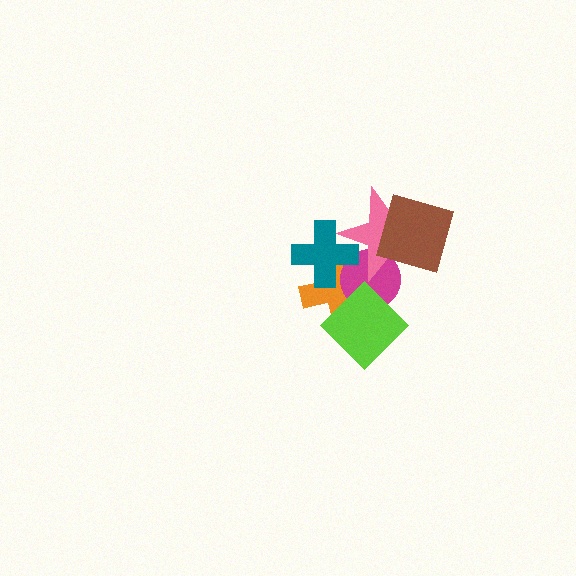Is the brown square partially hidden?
No, no other shape covers it.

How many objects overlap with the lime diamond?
2 objects overlap with the lime diamond.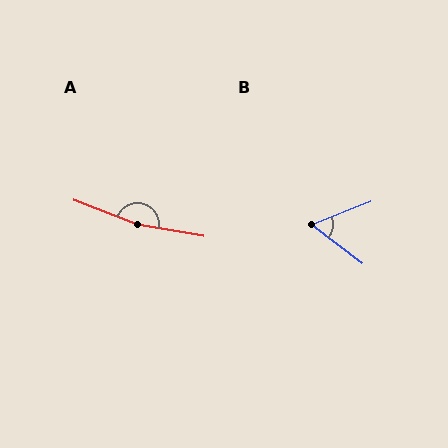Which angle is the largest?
A, at approximately 169 degrees.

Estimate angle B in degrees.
Approximately 59 degrees.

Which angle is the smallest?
B, at approximately 59 degrees.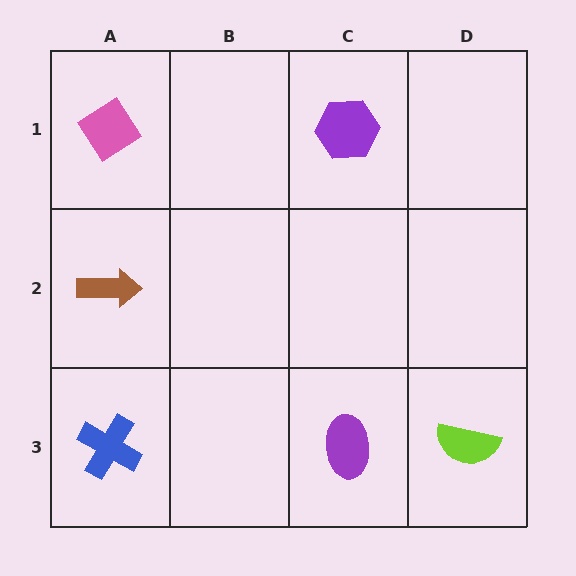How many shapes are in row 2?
1 shape.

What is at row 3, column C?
A purple ellipse.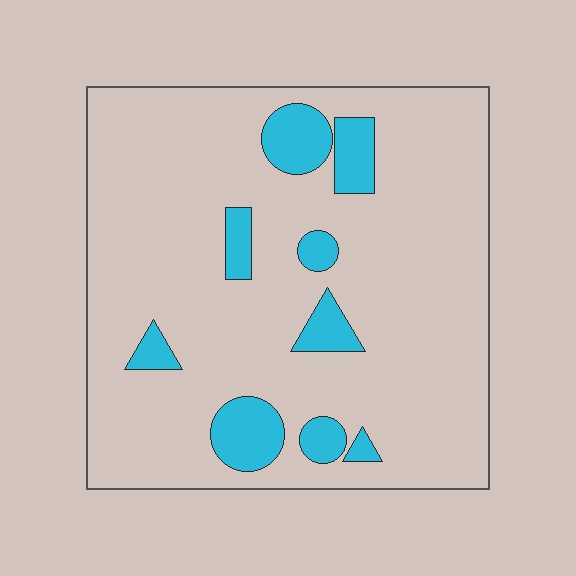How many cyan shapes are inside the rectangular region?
9.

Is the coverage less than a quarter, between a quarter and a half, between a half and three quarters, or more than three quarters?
Less than a quarter.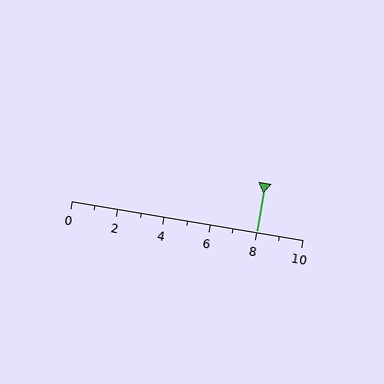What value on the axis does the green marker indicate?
The marker indicates approximately 8.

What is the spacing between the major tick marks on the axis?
The major ticks are spaced 2 apart.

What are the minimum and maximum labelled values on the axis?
The axis runs from 0 to 10.